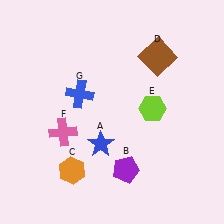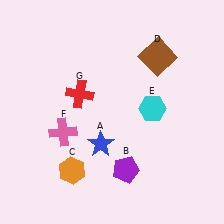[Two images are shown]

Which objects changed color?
E changed from lime to cyan. G changed from blue to red.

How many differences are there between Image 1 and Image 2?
There are 2 differences between the two images.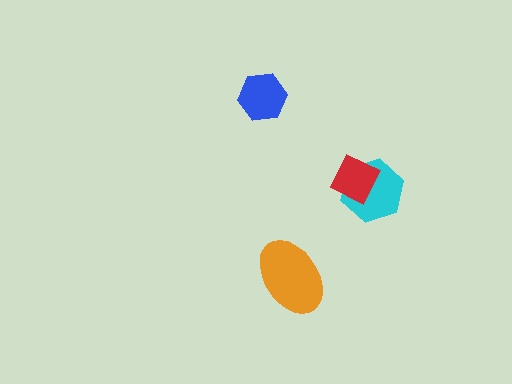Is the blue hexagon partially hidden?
No, no other shape covers it.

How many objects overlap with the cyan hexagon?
1 object overlaps with the cyan hexagon.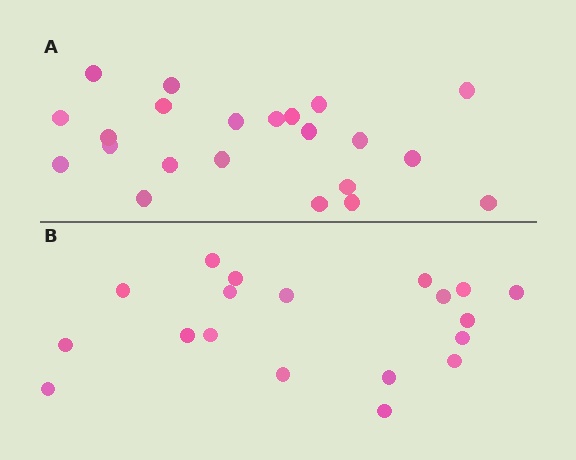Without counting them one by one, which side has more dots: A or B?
Region A (the top region) has more dots.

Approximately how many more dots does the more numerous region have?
Region A has just a few more — roughly 2 or 3 more dots than region B.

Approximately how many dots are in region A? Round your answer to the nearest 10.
About 20 dots. (The exact count is 22, which rounds to 20.)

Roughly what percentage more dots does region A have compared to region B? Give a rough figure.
About 15% more.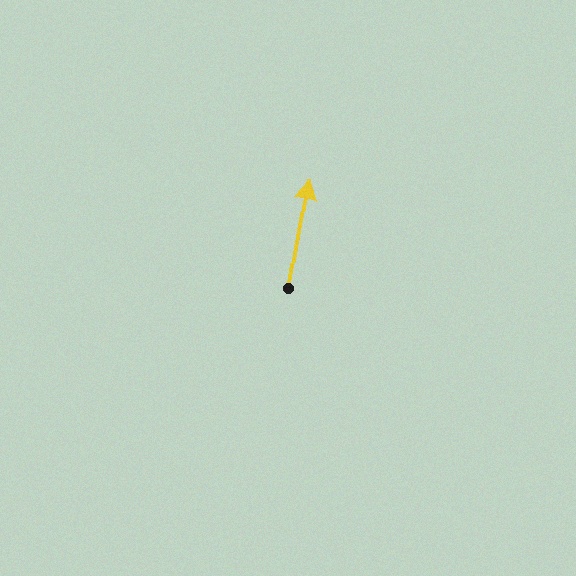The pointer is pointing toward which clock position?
Roughly 12 o'clock.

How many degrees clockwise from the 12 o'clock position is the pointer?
Approximately 10 degrees.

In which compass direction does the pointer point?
North.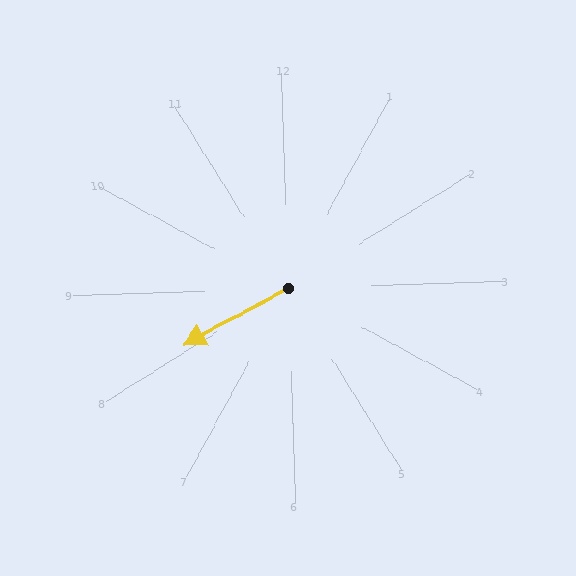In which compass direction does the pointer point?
Southwest.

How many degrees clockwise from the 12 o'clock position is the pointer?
Approximately 243 degrees.